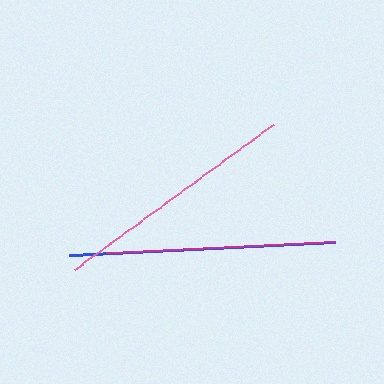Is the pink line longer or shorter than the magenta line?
The pink line is longer than the magenta line.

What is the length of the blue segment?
The blue segment is approximately 267 pixels long.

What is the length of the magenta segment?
The magenta segment is approximately 229 pixels long.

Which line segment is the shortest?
The magenta line is the shortest at approximately 229 pixels.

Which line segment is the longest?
The blue line is the longest at approximately 267 pixels.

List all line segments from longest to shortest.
From longest to shortest: blue, pink, magenta.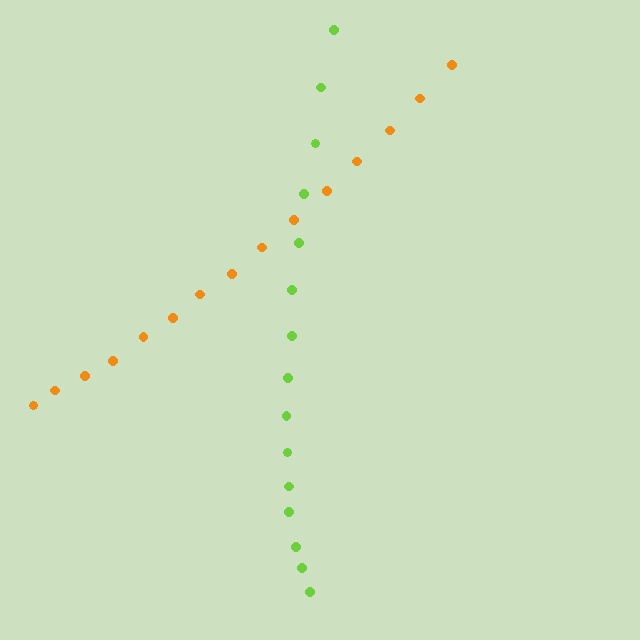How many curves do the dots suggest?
There are 2 distinct paths.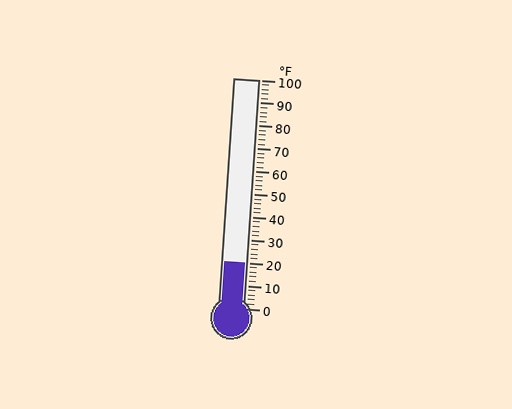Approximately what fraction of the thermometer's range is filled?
The thermometer is filled to approximately 20% of its range.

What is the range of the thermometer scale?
The thermometer scale ranges from 0°F to 100°F.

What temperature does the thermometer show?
The thermometer shows approximately 20°F.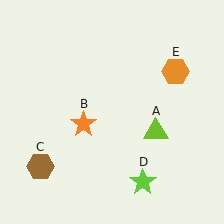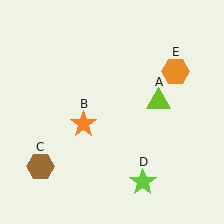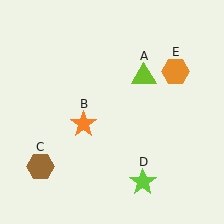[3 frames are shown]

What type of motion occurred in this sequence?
The lime triangle (object A) rotated counterclockwise around the center of the scene.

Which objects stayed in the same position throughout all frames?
Orange star (object B) and brown hexagon (object C) and lime star (object D) and orange hexagon (object E) remained stationary.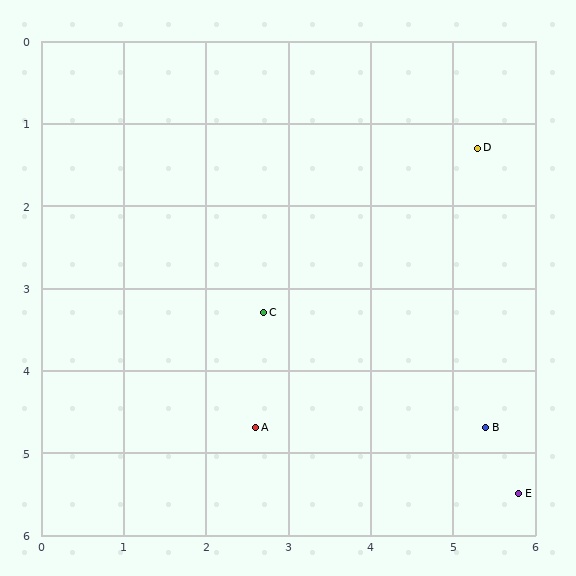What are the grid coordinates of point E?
Point E is at approximately (5.8, 5.5).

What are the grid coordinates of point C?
Point C is at approximately (2.7, 3.3).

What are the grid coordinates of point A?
Point A is at approximately (2.6, 4.7).